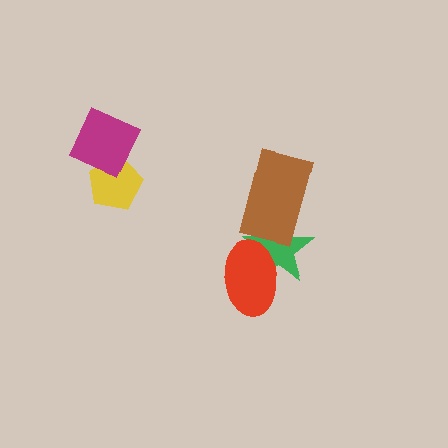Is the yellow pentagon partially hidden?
Yes, it is partially covered by another shape.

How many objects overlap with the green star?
2 objects overlap with the green star.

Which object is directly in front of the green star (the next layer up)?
The red ellipse is directly in front of the green star.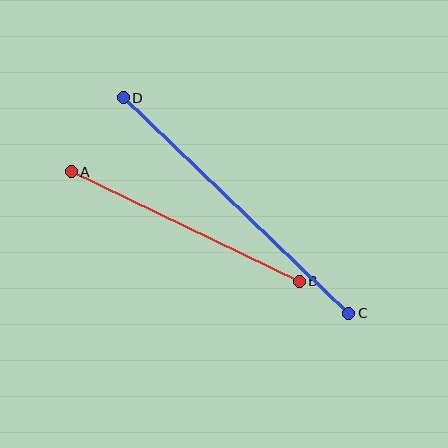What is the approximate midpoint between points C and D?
The midpoint is at approximately (236, 205) pixels.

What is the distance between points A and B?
The distance is approximately 253 pixels.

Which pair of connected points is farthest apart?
Points C and D are farthest apart.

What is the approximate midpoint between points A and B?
The midpoint is at approximately (185, 227) pixels.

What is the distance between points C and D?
The distance is approximately 312 pixels.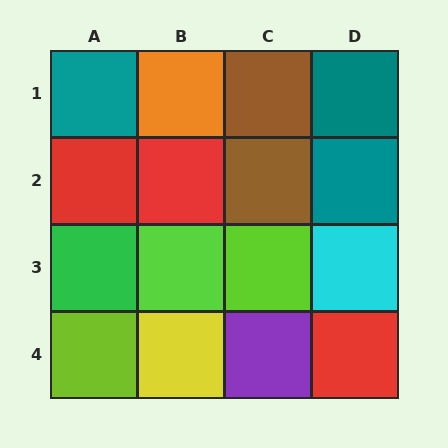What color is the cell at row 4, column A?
Lime.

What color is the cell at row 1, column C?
Brown.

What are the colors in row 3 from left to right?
Green, lime, lime, cyan.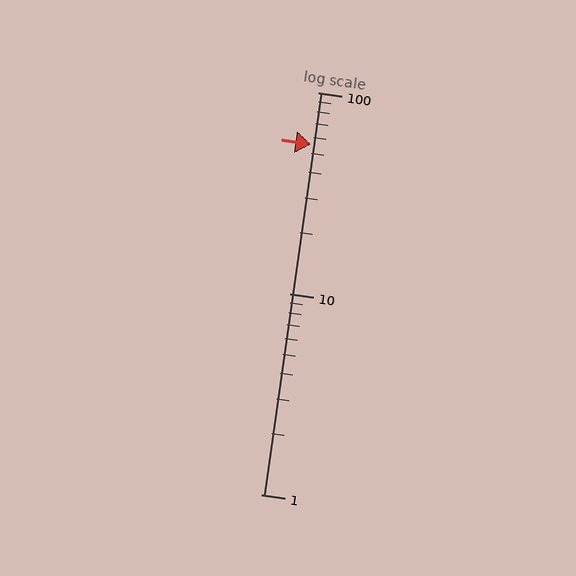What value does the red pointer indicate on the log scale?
The pointer indicates approximately 55.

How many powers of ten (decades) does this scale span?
The scale spans 2 decades, from 1 to 100.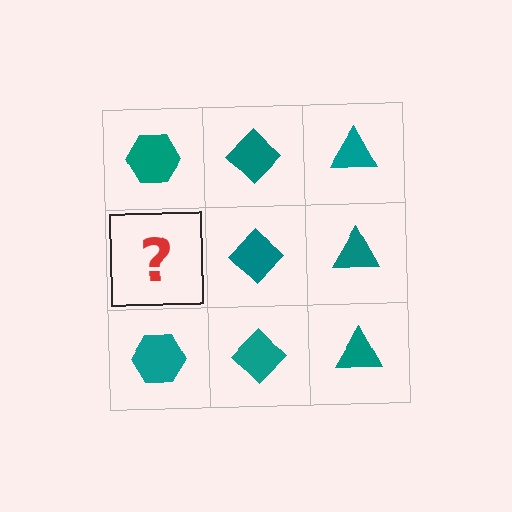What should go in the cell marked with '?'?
The missing cell should contain a teal hexagon.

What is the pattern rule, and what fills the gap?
The rule is that each column has a consistent shape. The gap should be filled with a teal hexagon.